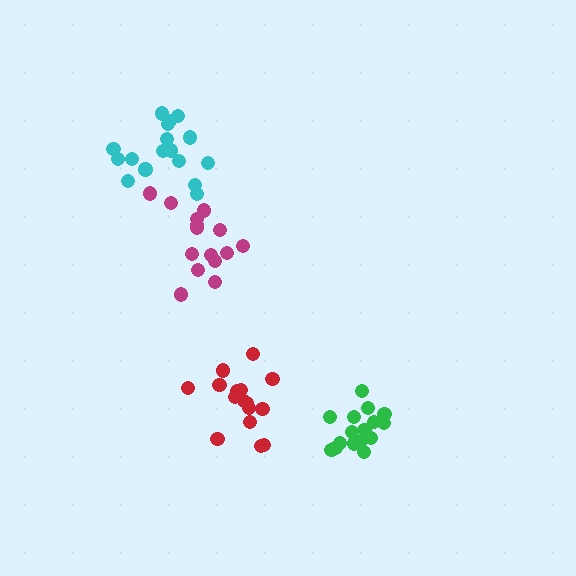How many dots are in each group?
Group 1: 15 dots, Group 2: 16 dots, Group 3: 17 dots, Group 4: 16 dots (64 total).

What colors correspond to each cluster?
The clusters are colored: magenta, green, cyan, red.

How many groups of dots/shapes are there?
There are 4 groups.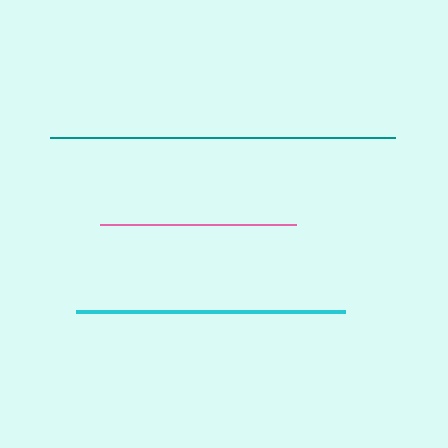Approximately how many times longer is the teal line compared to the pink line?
The teal line is approximately 1.8 times the length of the pink line.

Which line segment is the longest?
The teal line is the longest at approximately 345 pixels.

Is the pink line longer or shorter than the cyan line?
The cyan line is longer than the pink line.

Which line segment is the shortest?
The pink line is the shortest at approximately 197 pixels.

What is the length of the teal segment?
The teal segment is approximately 345 pixels long.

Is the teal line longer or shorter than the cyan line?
The teal line is longer than the cyan line.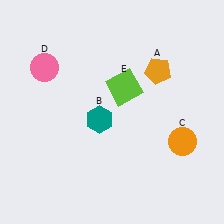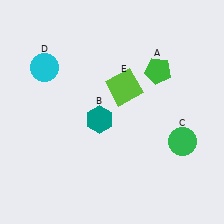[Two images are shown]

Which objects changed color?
A changed from orange to green. C changed from orange to green. D changed from pink to cyan.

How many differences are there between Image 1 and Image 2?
There are 3 differences between the two images.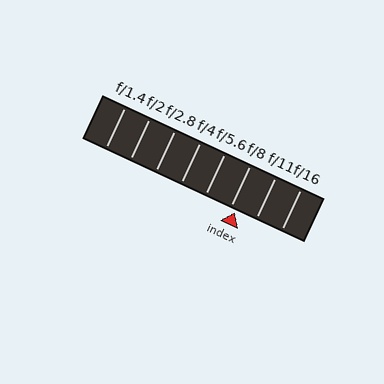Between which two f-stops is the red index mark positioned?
The index mark is between f/8 and f/11.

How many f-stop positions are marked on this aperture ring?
There are 8 f-stop positions marked.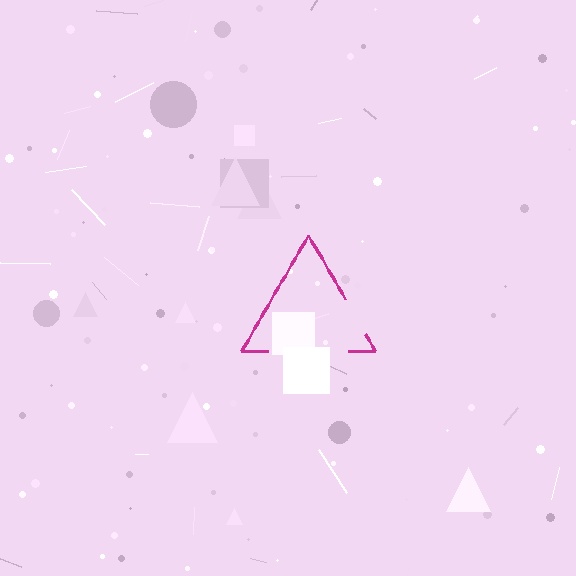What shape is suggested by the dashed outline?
The dashed outline suggests a triangle.